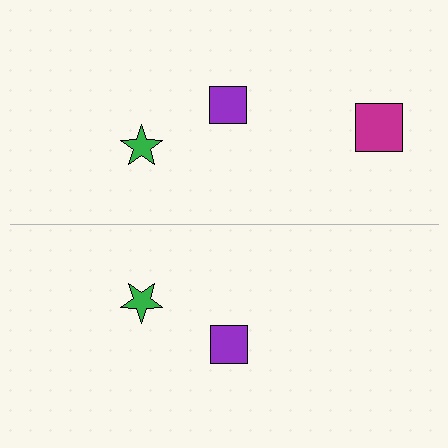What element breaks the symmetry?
A magenta square is missing from the bottom side.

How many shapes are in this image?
There are 5 shapes in this image.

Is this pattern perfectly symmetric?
No, the pattern is not perfectly symmetric. A magenta square is missing from the bottom side.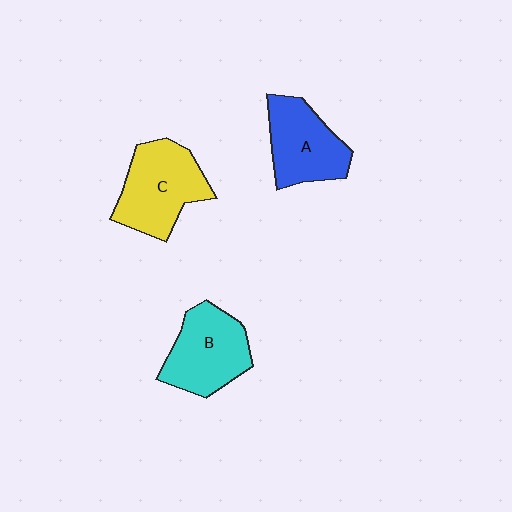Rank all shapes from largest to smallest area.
From largest to smallest: C (yellow), B (cyan), A (blue).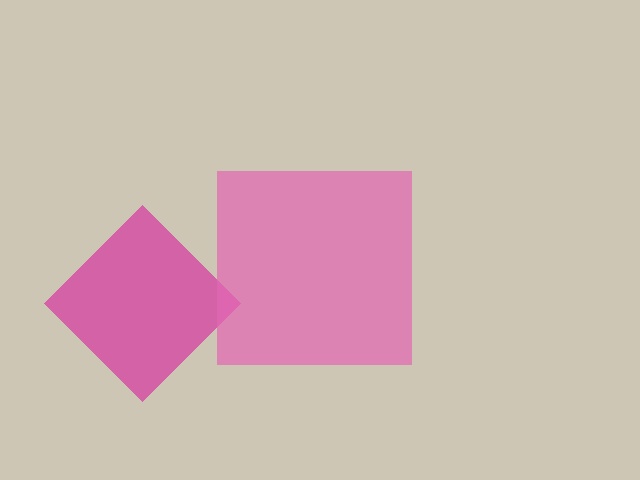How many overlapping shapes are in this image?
There are 2 overlapping shapes in the image.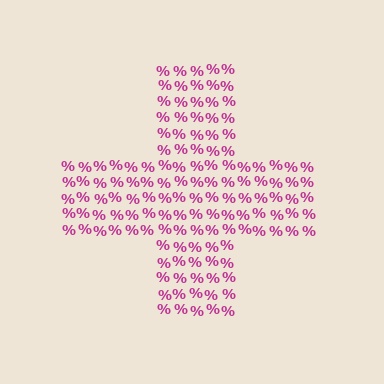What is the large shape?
The large shape is a cross.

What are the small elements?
The small elements are percent signs.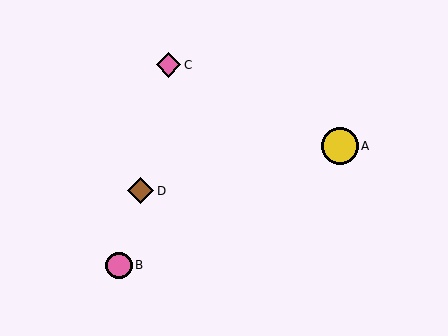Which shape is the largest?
The yellow circle (labeled A) is the largest.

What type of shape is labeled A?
Shape A is a yellow circle.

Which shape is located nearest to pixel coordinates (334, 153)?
The yellow circle (labeled A) at (340, 146) is nearest to that location.